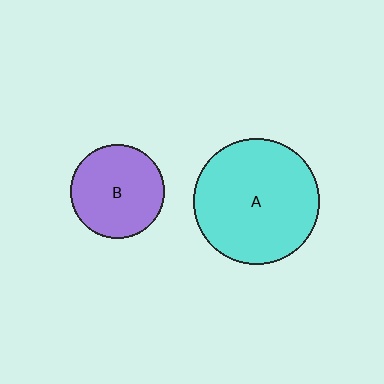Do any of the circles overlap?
No, none of the circles overlap.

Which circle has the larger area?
Circle A (cyan).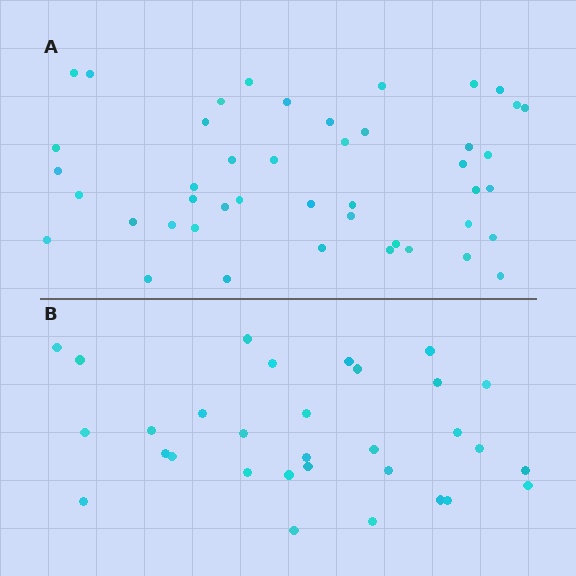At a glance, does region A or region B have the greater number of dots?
Region A (the top region) has more dots.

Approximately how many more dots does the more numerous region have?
Region A has approximately 15 more dots than region B.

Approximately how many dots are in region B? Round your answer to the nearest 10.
About 30 dots. (The exact count is 31, which rounds to 30.)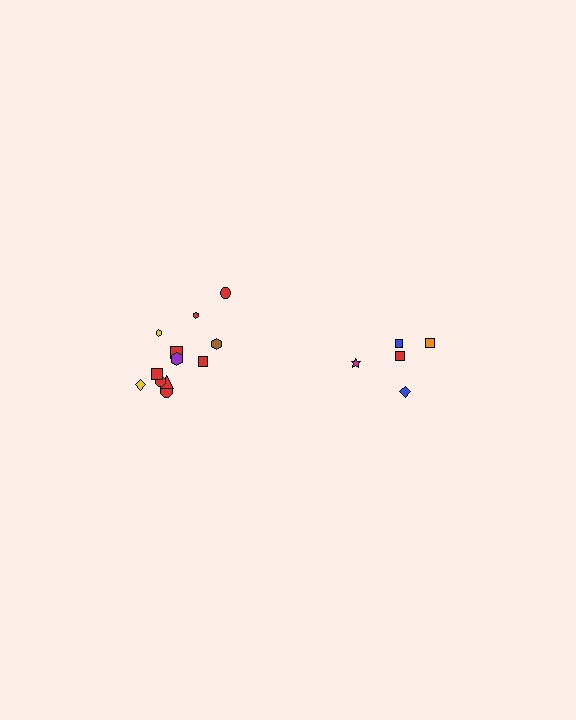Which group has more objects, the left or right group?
The left group.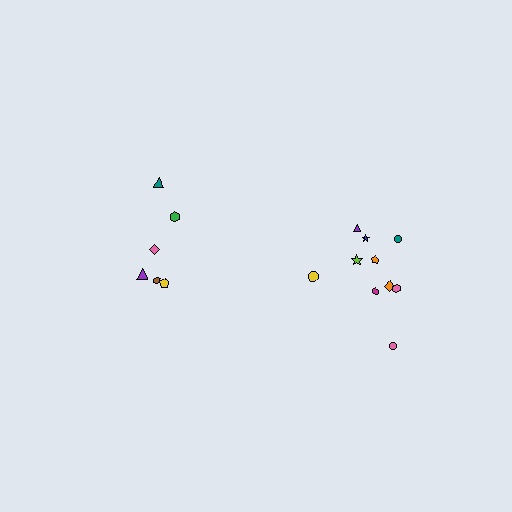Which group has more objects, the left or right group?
The right group.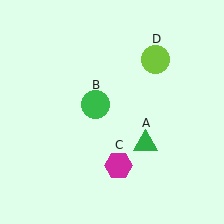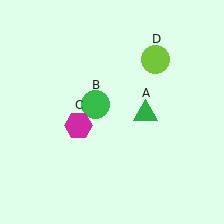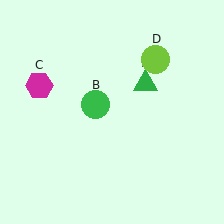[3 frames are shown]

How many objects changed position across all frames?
2 objects changed position: green triangle (object A), magenta hexagon (object C).